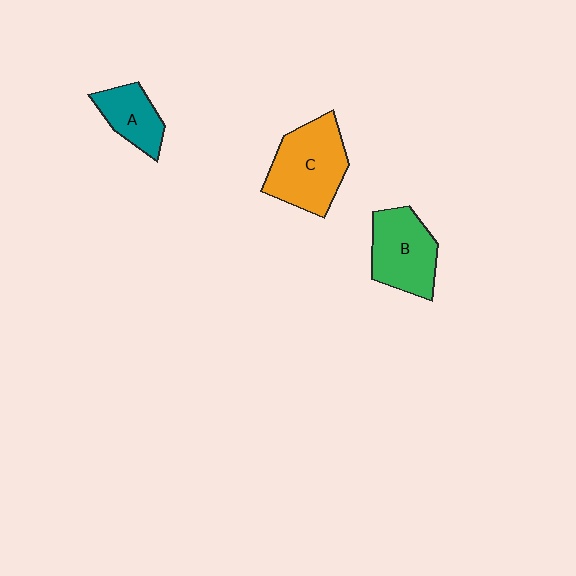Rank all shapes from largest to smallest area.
From largest to smallest: C (orange), B (green), A (teal).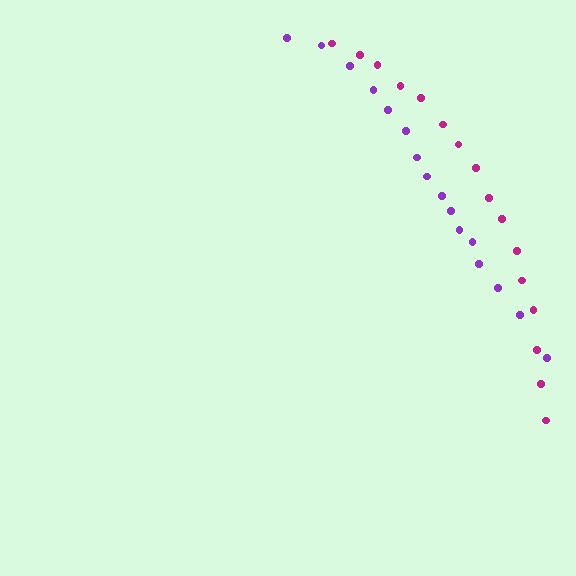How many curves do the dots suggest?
There are 2 distinct paths.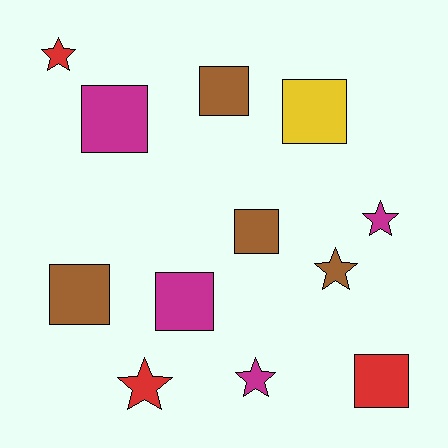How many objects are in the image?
There are 12 objects.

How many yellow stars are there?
There are no yellow stars.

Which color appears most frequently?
Brown, with 4 objects.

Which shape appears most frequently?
Square, with 7 objects.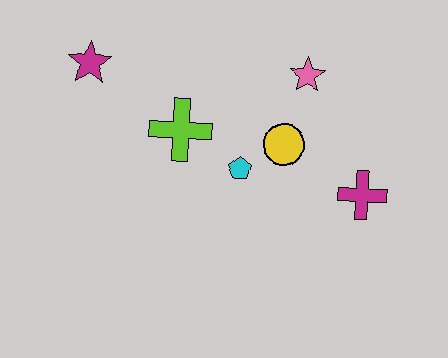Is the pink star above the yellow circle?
Yes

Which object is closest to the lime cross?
The cyan pentagon is closest to the lime cross.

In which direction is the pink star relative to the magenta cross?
The pink star is above the magenta cross.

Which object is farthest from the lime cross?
The magenta cross is farthest from the lime cross.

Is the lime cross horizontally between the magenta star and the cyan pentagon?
Yes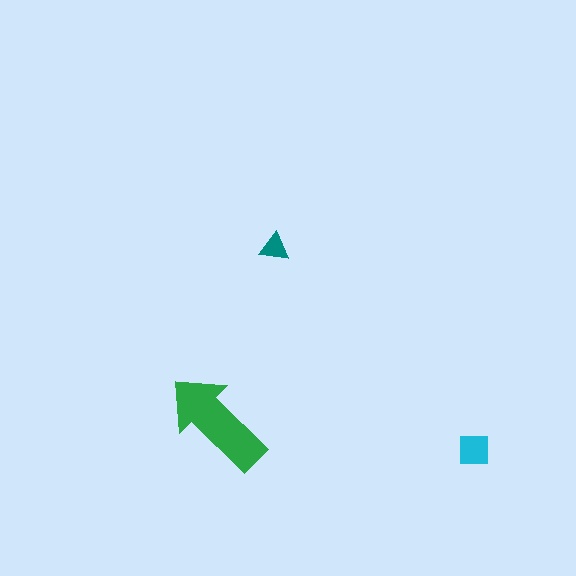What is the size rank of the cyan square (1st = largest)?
2nd.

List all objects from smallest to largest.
The teal triangle, the cyan square, the green arrow.